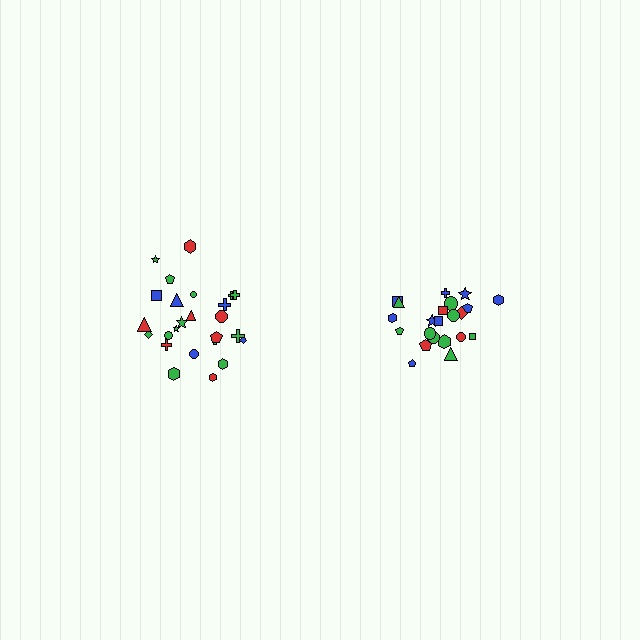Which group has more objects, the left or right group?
The left group.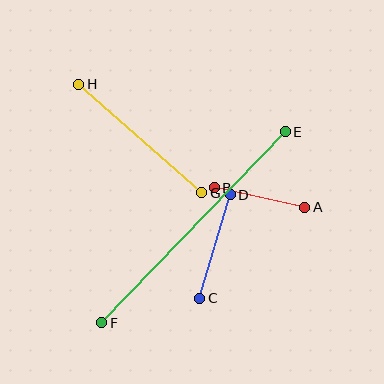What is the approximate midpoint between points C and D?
The midpoint is at approximately (215, 246) pixels.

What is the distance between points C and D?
The distance is approximately 108 pixels.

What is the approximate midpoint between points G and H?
The midpoint is at approximately (140, 139) pixels.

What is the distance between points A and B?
The distance is approximately 92 pixels.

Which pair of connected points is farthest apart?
Points E and F are farthest apart.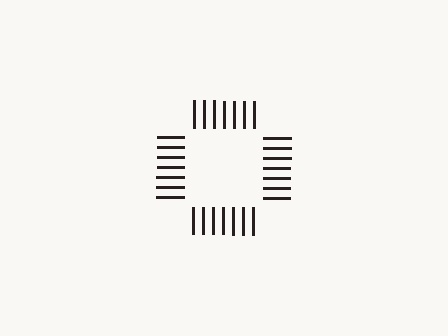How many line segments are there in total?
28 — 7 along each of the 4 edges.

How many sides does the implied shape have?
4 sides — the line-ends trace a square.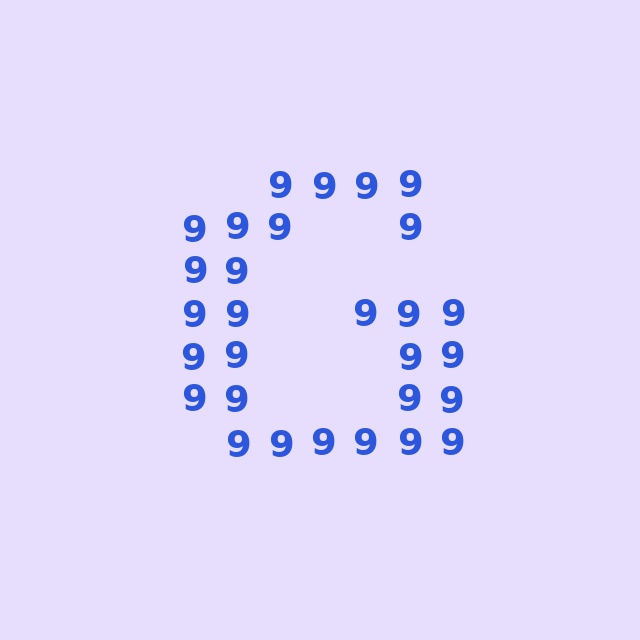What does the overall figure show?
The overall figure shows the letter G.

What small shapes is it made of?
It is made of small digit 9's.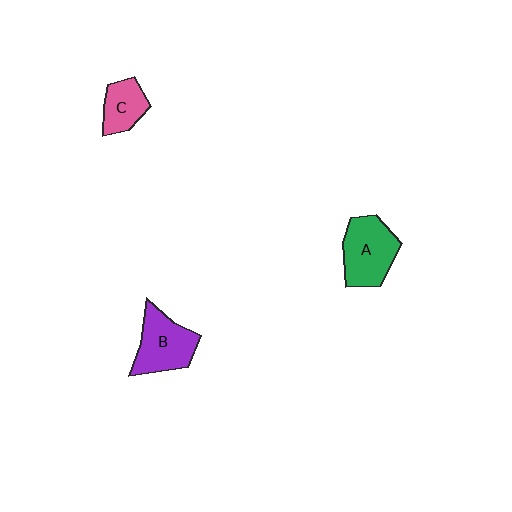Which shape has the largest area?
Shape A (green).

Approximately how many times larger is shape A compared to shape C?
Approximately 1.6 times.